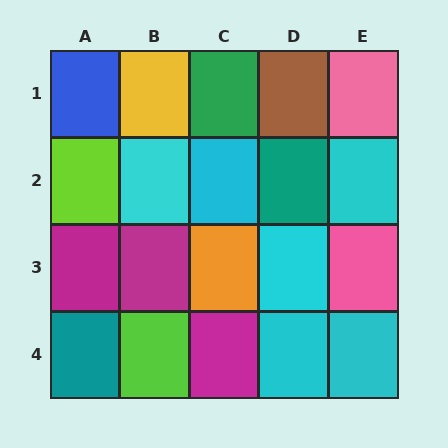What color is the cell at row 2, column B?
Cyan.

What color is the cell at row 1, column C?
Green.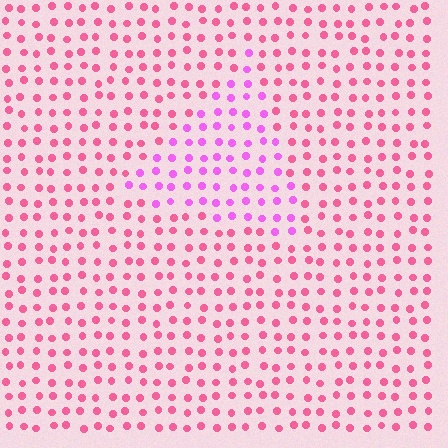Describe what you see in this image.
The image is filled with small pink elements in a uniform arrangement. A triangle-shaped region is visible where the elements are tinted to a slightly different hue, forming a subtle color boundary.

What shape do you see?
I see a triangle.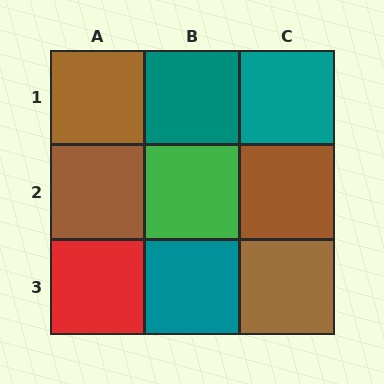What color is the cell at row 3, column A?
Red.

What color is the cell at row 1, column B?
Teal.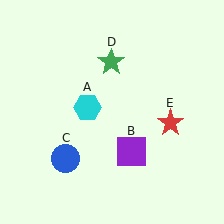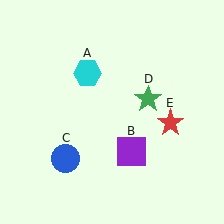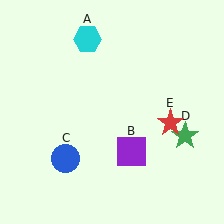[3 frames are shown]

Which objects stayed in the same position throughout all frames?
Purple square (object B) and blue circle (object C) and red star (object E) remained stationary.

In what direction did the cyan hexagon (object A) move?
The cyan hexagon (object A) moved up.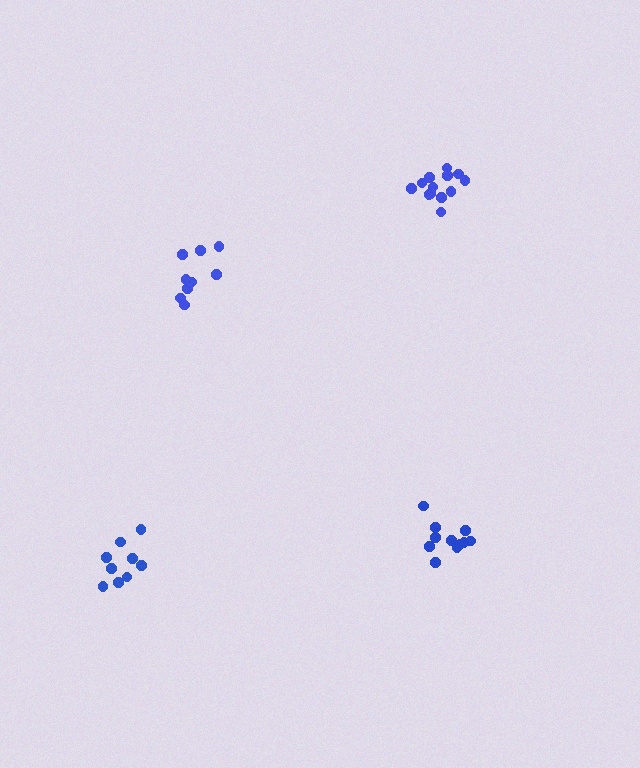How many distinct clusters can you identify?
There are 4 distinct clusters.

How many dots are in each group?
Group 1: 11 dots, Group 2: 13 dots, Group 3: 9 dots, Group 4: 9 dots (42 total).